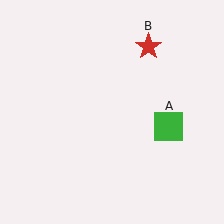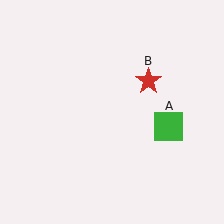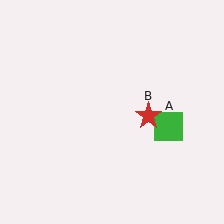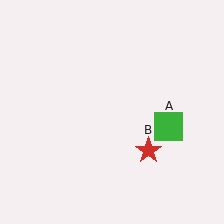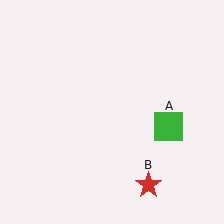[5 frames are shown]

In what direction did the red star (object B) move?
The red star (object B) moved down.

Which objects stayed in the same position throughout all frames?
Green square (object A) remained stationary.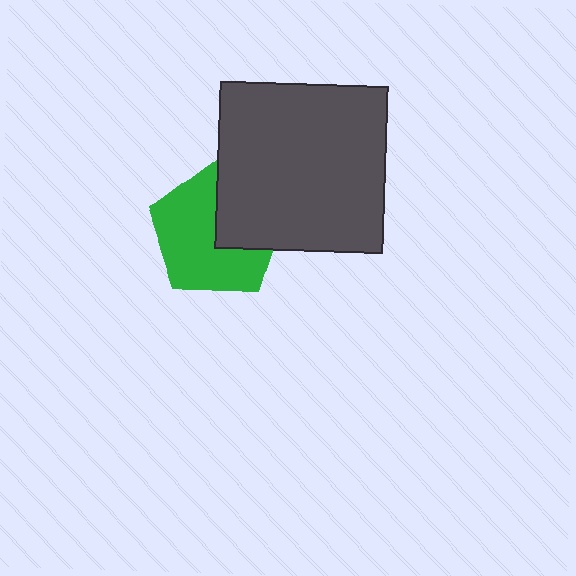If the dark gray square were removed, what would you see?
You would see the complete green pentagon.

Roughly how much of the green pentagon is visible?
About half of it is visible (roughly 65%).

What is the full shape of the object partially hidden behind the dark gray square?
The partially hidden object is a green pentagon.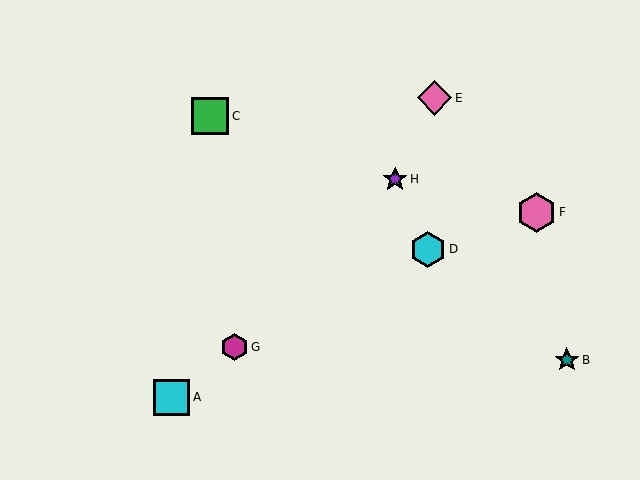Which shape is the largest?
The pink hexagon (labeled F) is the largest.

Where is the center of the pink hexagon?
The center of the pink hexagon is at (536, 212).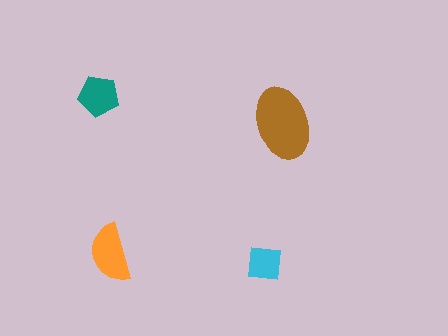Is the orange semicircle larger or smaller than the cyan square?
Larger.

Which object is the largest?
The brown ellipse.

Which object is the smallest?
The cyan square.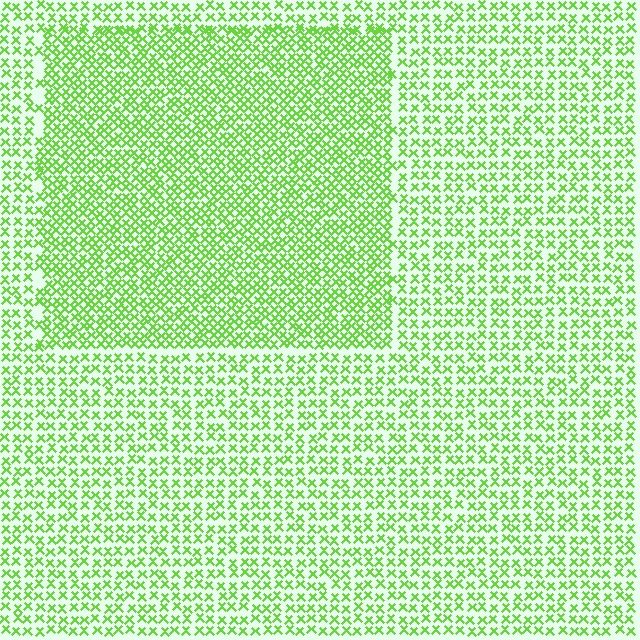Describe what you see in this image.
The image contains small lime elements arranged at two different densities. A rectangle-shaped region is visible where the elements are more densely packed than the surrounding area.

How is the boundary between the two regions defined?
The boundary is defined by a change in element density (approximately 1.7x ratio). All elements are the same color, size, and shape.